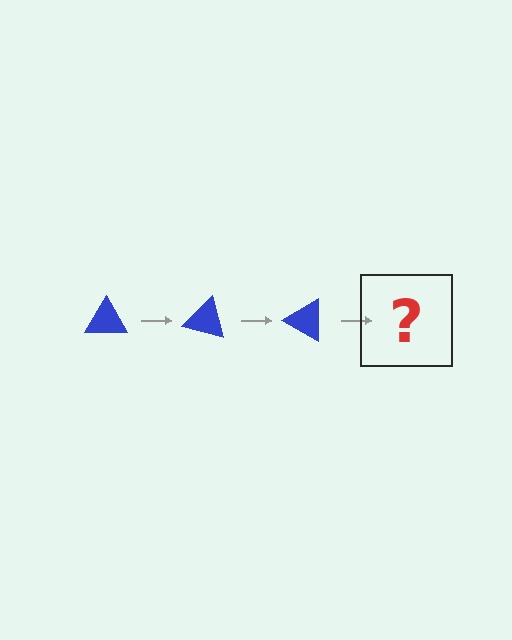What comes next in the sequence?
The next element should be a blue triangle rotated 45 degrees.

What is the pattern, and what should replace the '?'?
The pattern is that the triangle rotates 15 degrees each step. The '?' should be a blue triangle rotated 45 degrees.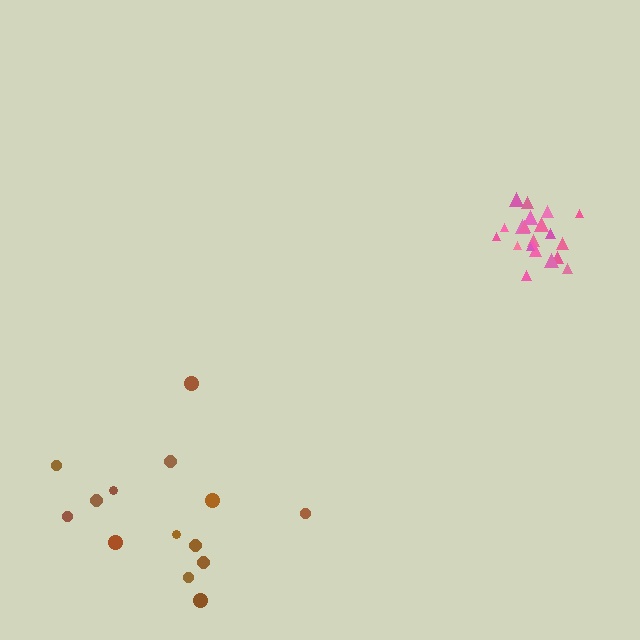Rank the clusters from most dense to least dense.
pink, brown.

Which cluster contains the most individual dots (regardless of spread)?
Pink (21).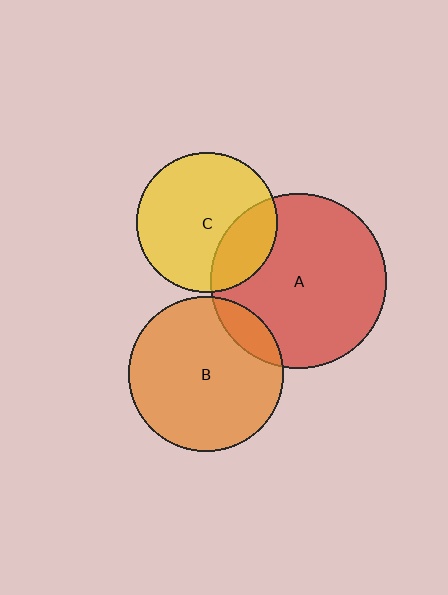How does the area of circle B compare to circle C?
Approximately 1.2 times.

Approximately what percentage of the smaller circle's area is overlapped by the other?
Approximately 10%.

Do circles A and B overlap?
Yes.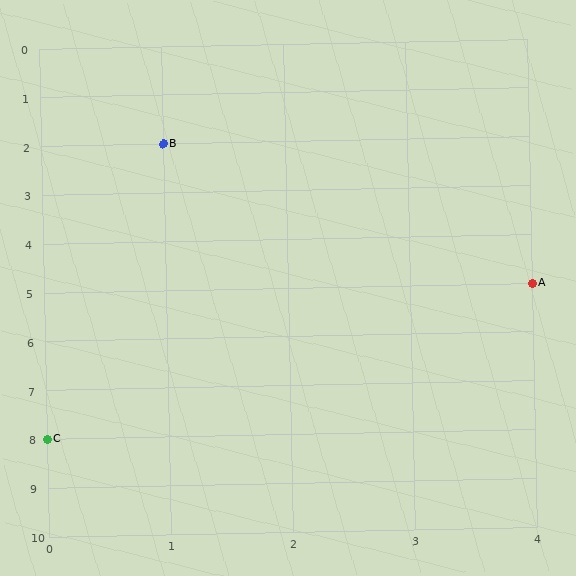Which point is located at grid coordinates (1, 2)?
Point B is at (1, 2).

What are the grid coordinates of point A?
Point A is at grid coordinates (4, 5).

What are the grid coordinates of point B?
Point B is at grid coordinates (1, 2).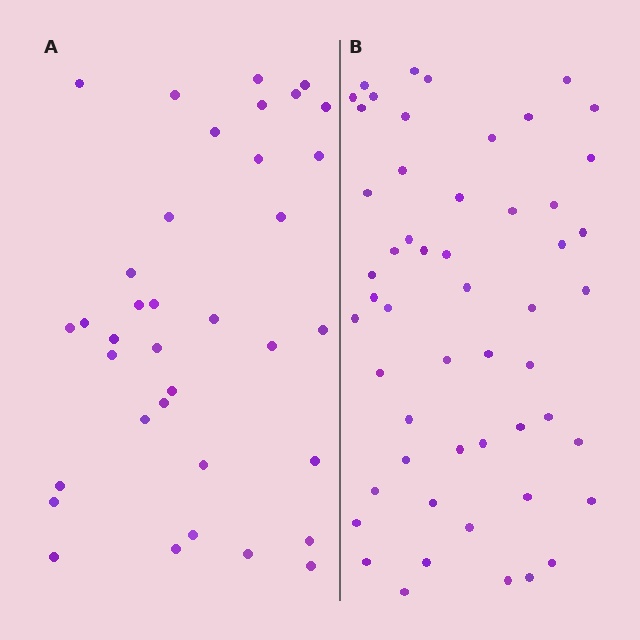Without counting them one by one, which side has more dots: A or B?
Region B (the right region) has more dots.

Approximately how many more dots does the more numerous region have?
Region B has approximately 15 more dots than region A.